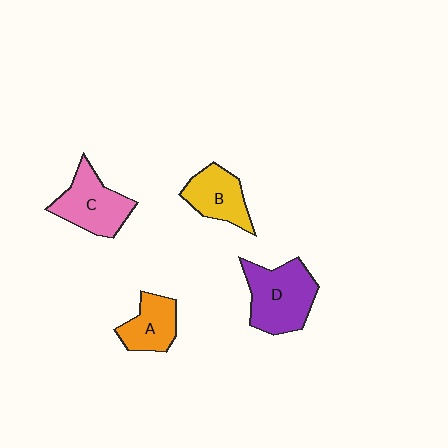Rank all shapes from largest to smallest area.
From largest to smallest: D (purple), C (pink), B (yellow), A (orange).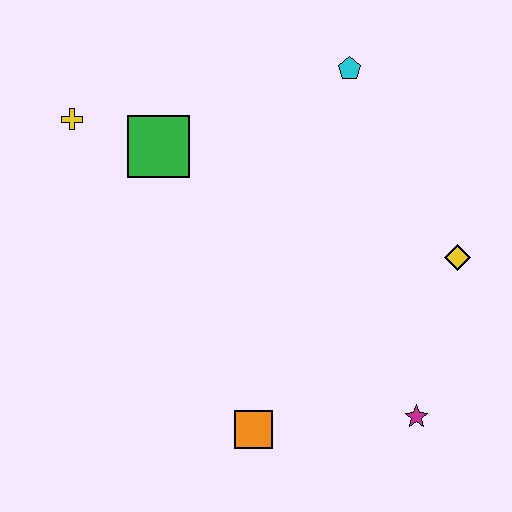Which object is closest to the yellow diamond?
The magenta star is closest to the yellow diamond.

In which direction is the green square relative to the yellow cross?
The green square is to the right of the yellow cross.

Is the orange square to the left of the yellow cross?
No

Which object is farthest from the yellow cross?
The magenta star is farthest from the yellow cross.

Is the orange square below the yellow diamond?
Yes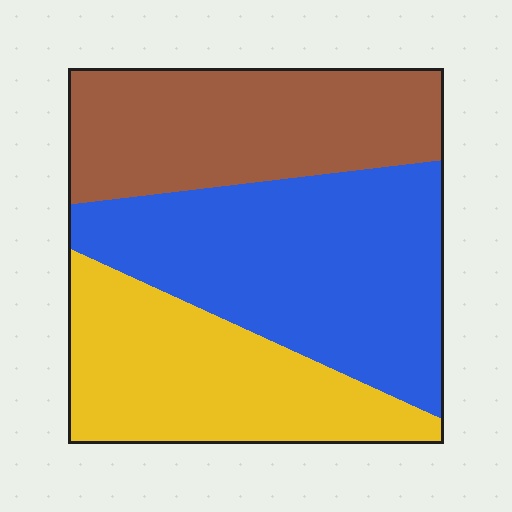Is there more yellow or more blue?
Blue.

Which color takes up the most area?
Blue, at roughly 40%.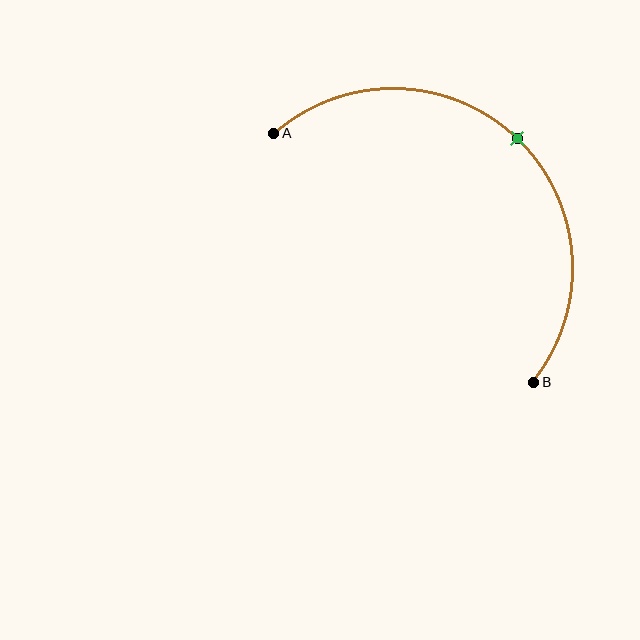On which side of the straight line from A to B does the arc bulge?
The arc bulges above and to the right of the straight line connecting A and B.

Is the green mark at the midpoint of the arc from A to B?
Yes. The green mark lies on the arc at equal arc-length from both A and B — it is the arc midpoint.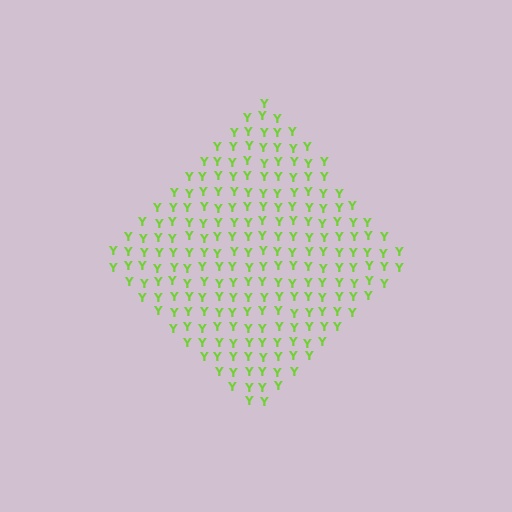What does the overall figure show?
The overall figure shows a diamond.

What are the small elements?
The small elements are letter Y's.